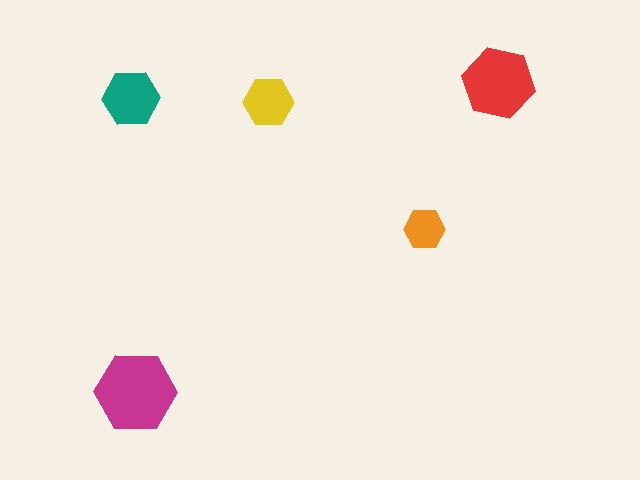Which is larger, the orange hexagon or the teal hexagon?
The teal one.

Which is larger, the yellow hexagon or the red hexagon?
The red one.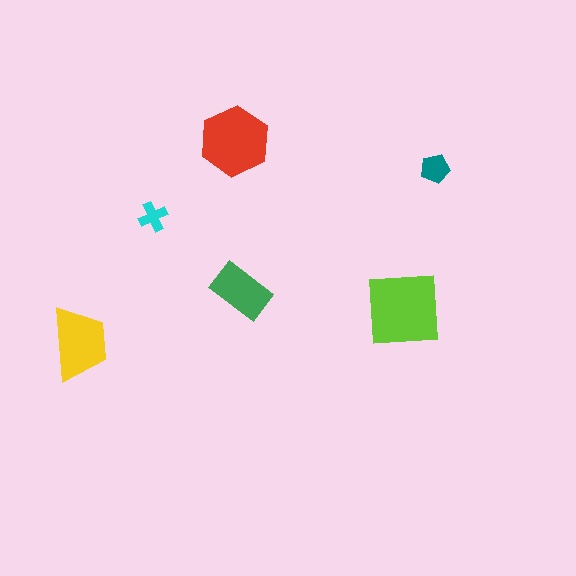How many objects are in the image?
There are 6 objects in the image.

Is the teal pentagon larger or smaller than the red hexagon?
Smaller.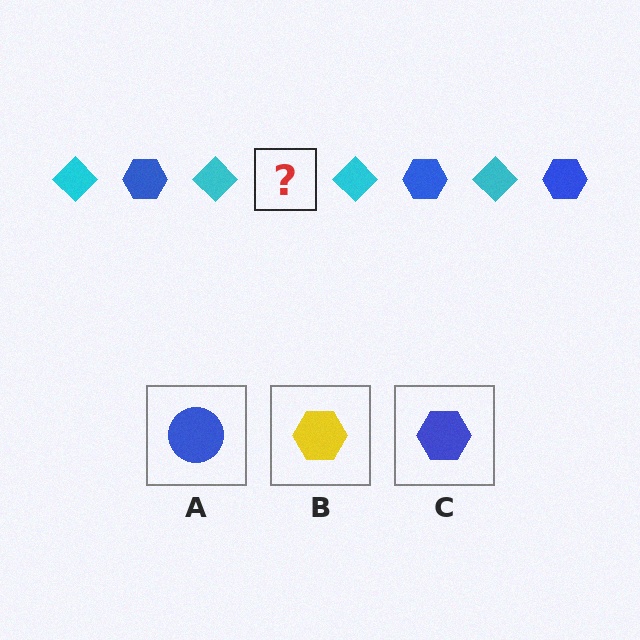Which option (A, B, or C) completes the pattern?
C.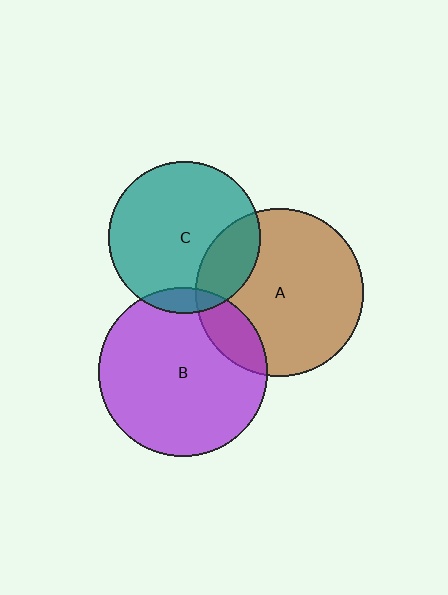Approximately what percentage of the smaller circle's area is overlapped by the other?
Approximately 15%.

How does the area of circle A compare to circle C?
Approximately 1.2 times.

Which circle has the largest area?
Circle B (purple).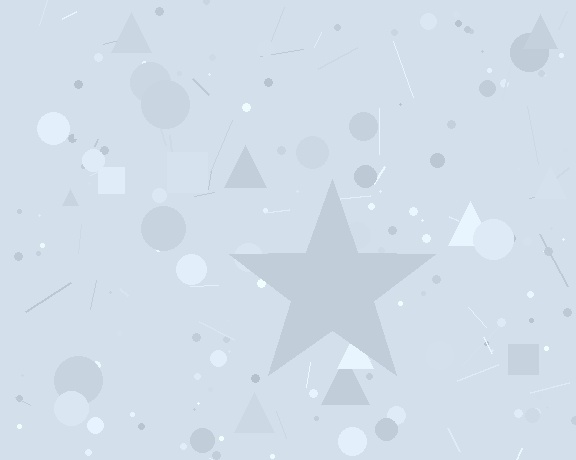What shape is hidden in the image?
A star is hidden in the image.